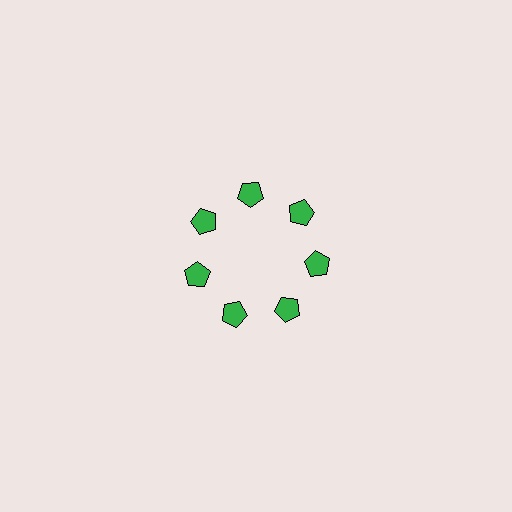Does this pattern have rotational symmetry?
Yes, this pattern has 7-fold rotational symmetry. It looks the same after rotating 51 degrees around the center.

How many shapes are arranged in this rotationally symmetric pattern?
There are 7 shapes, arranged in 7 groups of 1.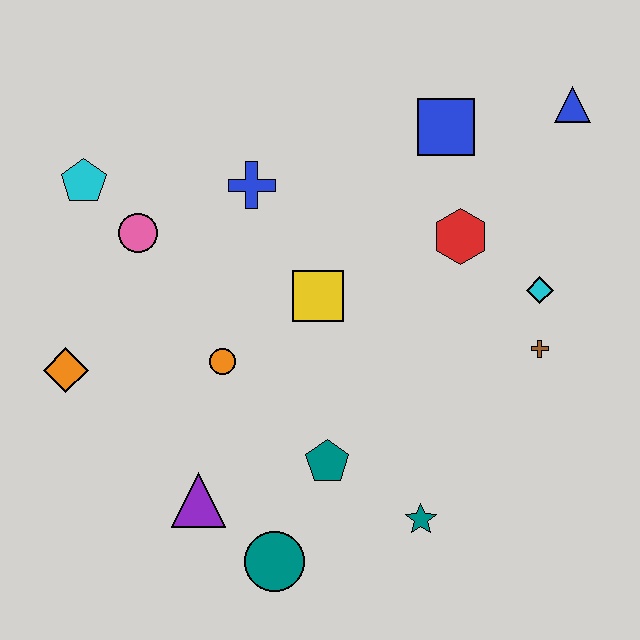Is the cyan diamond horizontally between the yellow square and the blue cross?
No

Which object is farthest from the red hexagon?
The orange diamond is farthest from the red hexagon.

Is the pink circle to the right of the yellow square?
No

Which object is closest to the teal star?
The teal pentagon is closest to the teal star.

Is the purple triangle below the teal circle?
No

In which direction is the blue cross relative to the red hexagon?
The blue cross is to the left of the red hexagon.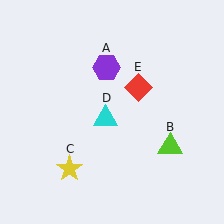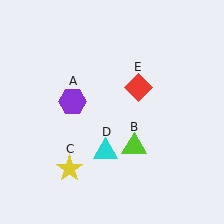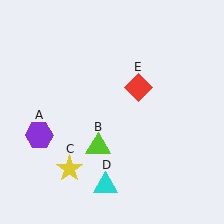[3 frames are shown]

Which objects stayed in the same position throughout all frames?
Yellow star (object C) and red diamond (object E) remained stationary.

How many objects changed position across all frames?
3 objects changed position: purple hexagon (object A), lime triangle (object B), cyan triangle (object D).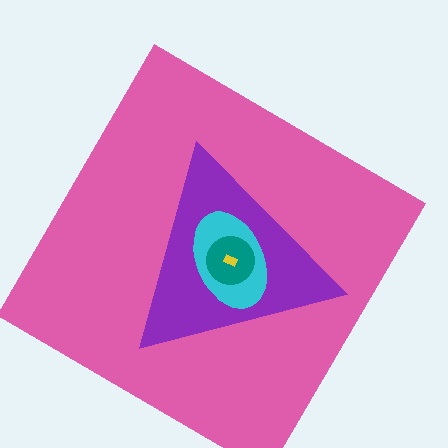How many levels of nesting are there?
5.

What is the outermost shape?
The pink diamond.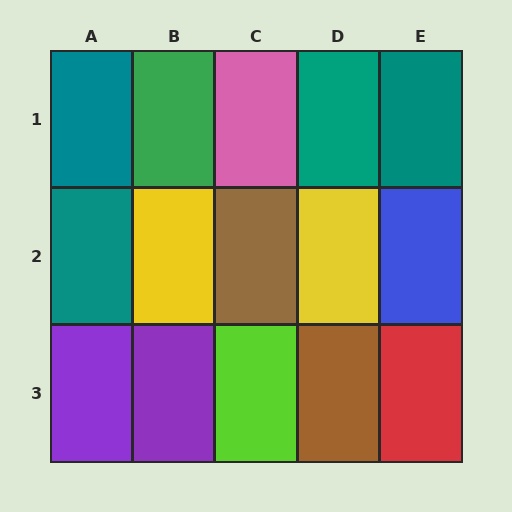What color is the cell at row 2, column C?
Brown.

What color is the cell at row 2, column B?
Yellow.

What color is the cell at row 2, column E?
Blue.